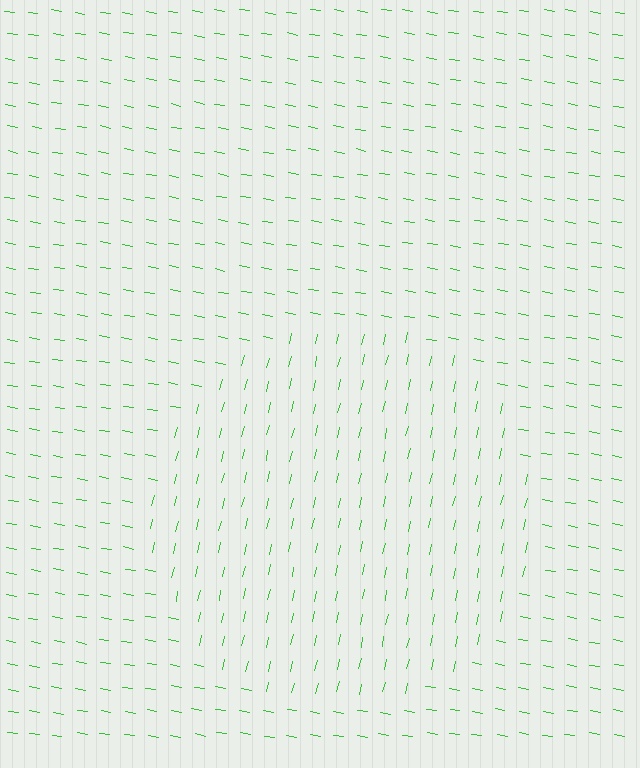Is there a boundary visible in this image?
Yes, there is a texture boundary formed by a change in line orientation.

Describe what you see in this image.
The image is filled with small green line segments. A circle region in the image has lines oriented differently from the surrounding lines, creating a visible texture boundary.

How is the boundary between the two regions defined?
The boundary is defined purely by a change in line orientation (approximately 87 degrees difference). All lines are the same color and thickness.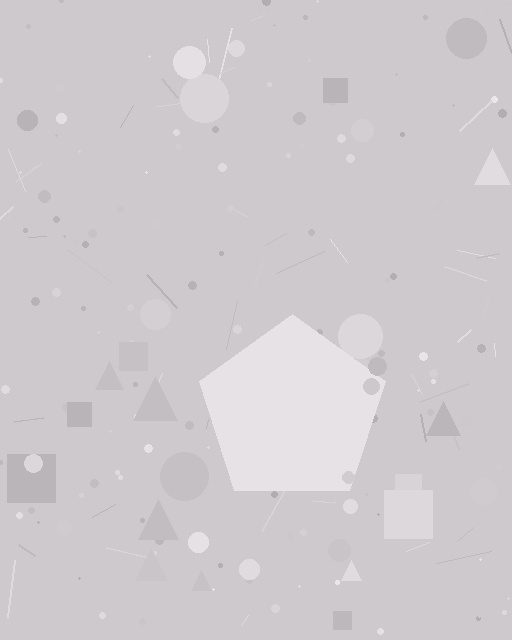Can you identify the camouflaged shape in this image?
The camouflaged shape is a pentagon.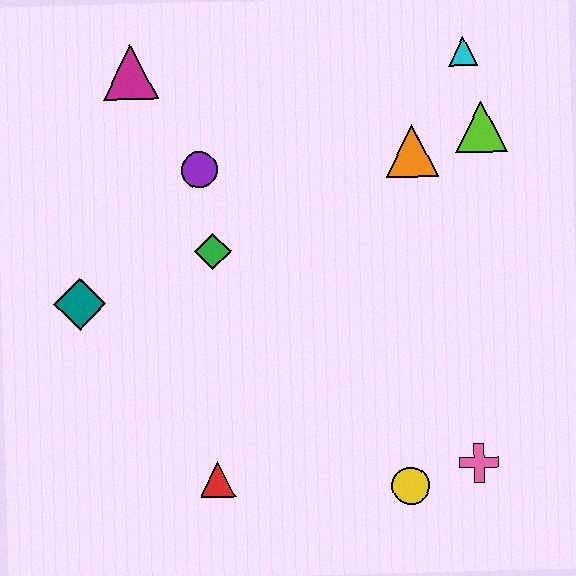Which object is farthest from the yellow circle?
The magenta triangle is farthest from the yellow circle.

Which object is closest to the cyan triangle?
The lime triangle is closest to the cyan triangle.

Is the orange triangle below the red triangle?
No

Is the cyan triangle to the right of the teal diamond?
Yes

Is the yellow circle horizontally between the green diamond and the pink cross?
Yes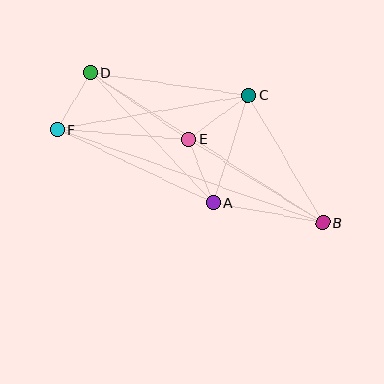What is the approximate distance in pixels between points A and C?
The distance between A and C is approximately 113 pixels.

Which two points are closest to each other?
Points D and F are closest to each other.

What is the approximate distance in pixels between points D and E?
The distance between D and E is approximately 119 pixels.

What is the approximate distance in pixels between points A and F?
The distance between A and F is approximately 172 pixels.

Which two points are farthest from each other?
Points B and F are farthest from each other.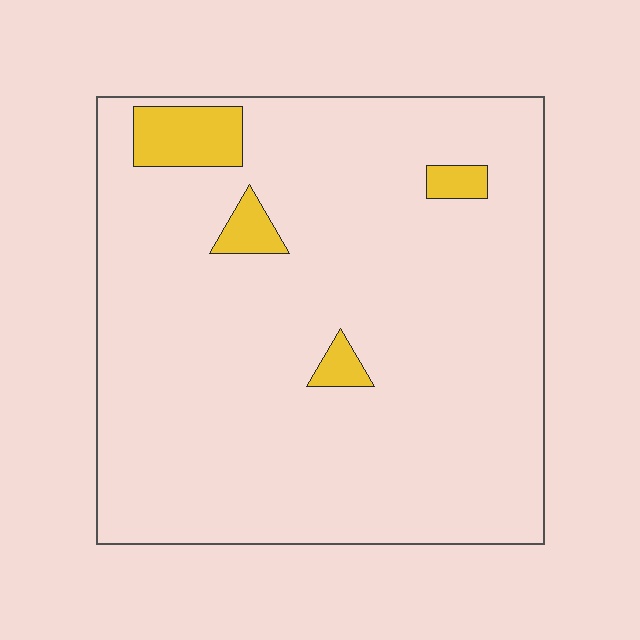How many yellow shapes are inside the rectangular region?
4.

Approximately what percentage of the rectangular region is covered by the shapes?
Approximately 5%.